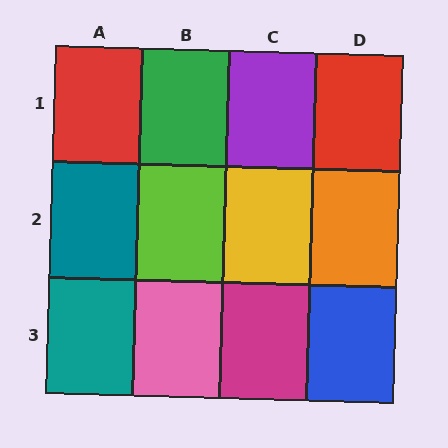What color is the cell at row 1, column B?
Green.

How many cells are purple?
1 cell is purple.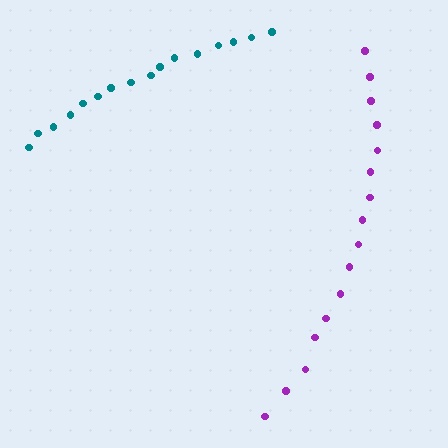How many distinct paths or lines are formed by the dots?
There are 2 distinct paths.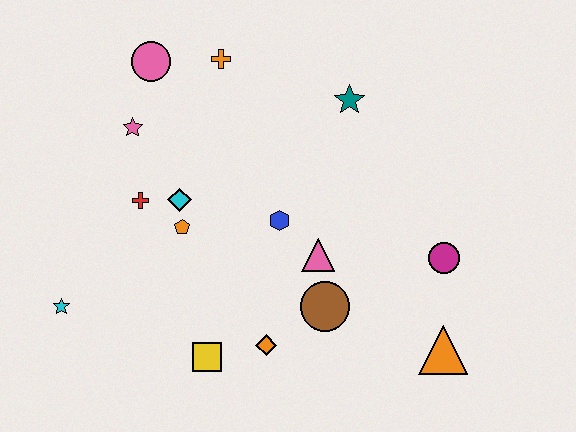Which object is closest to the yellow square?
The orange diamond is closest to the yellow square.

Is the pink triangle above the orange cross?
No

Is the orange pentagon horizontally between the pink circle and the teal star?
Yes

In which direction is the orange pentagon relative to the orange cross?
The orange pentagon is below the orange cross.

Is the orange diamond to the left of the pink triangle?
Yes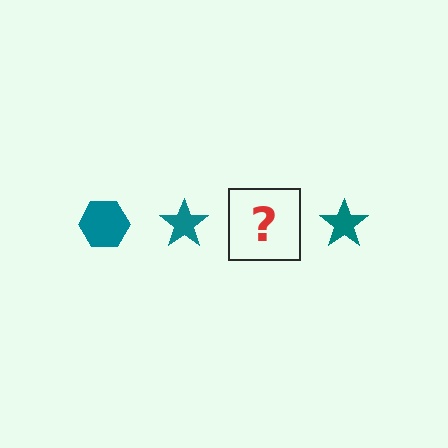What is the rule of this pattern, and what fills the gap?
The rule is that the pattern cycles through hexagon, star shapes in teal. The gap should be filled with a teal hexagon.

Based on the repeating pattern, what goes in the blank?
The blank should be a teal hexagon.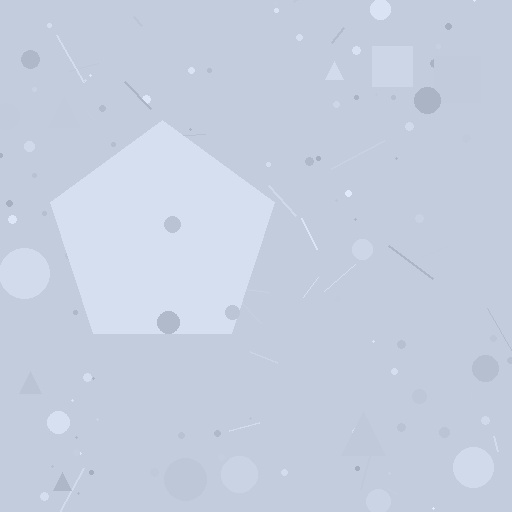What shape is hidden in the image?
A pentagon is hidden in the image.